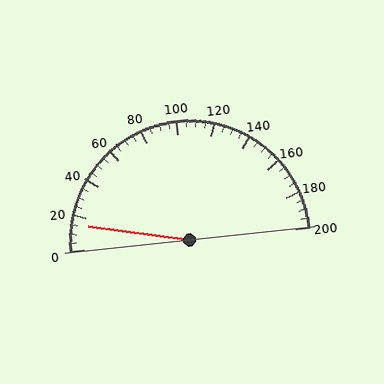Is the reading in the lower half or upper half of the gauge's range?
The reading is in the lower half of the range (0 to 200).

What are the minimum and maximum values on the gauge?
The gauge ranges from 0 to 200.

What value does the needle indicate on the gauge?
The needle indicates approximately 15.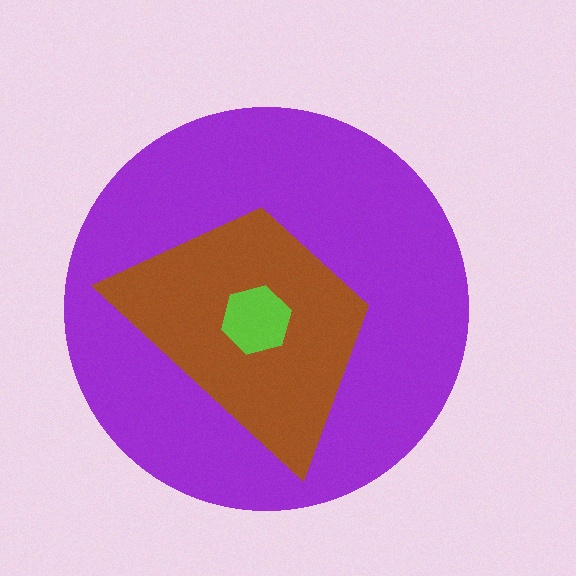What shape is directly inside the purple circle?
The brown trapezoid.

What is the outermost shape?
The purple circle.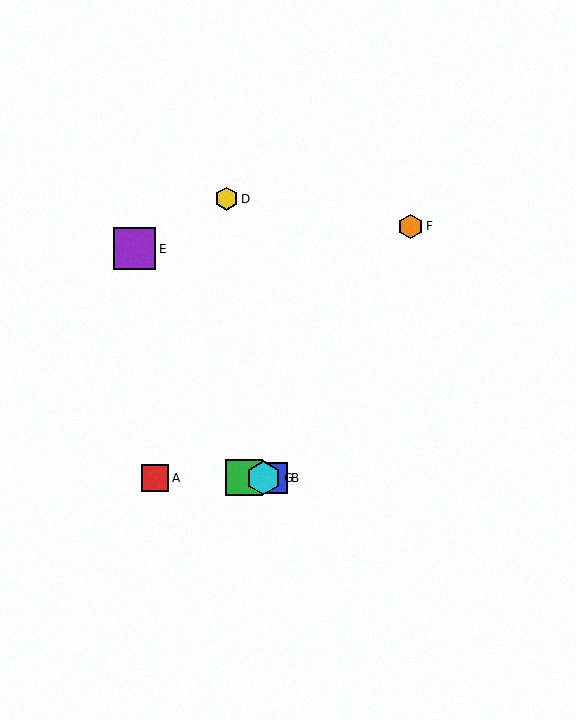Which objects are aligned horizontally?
Objects A, B, C, G are aligned horizontally.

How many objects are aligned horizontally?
4 objects (A, B, C, G) are aligned horizontally.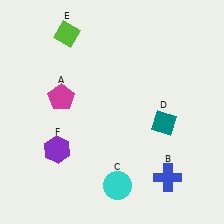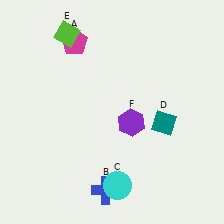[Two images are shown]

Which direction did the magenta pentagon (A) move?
The magenta pentagon (A) moved up.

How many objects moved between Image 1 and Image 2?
3 objects moved between the two images.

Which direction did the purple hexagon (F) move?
The purple hexagon (F) moved right.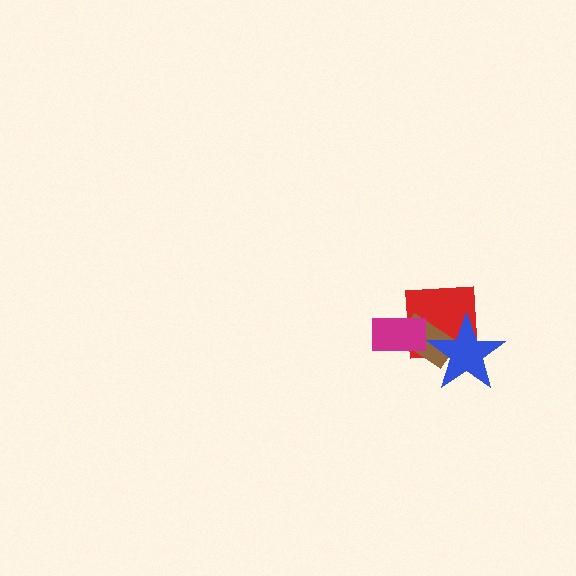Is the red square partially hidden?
Yes, it is partially covered by another shape.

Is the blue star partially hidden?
No, no other shape covers it.